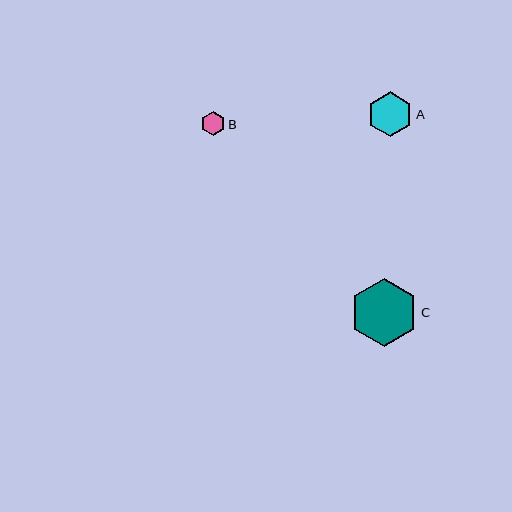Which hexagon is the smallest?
Hexagon B is the smallest with a size of approximately 24 pixels.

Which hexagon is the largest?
Hexagon C is the largest with a size of approximately 68 pixels.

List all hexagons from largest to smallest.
From largest to smallest: C, A, B.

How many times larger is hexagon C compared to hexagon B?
Hexagon C is approximately 2.8 times the size of hexagon B.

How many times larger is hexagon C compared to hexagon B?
Hexagon C is approximately 2.8 times the size of hexagon B.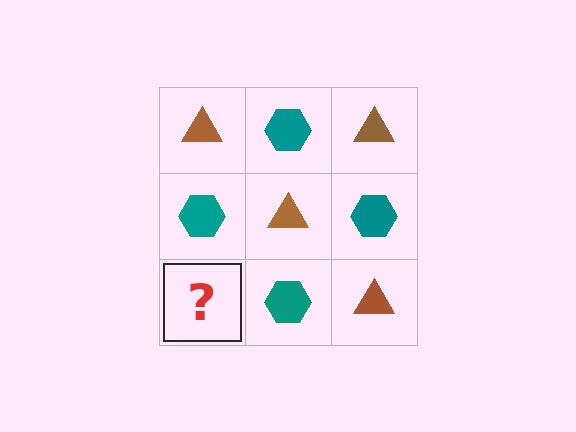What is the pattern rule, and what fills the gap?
The rule is that it alternates brown triangle and teal hexagon in a checkerboard pattern. The gap should be filled with a brown triangle.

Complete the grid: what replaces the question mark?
The question mark should be replaced with a brown triangle.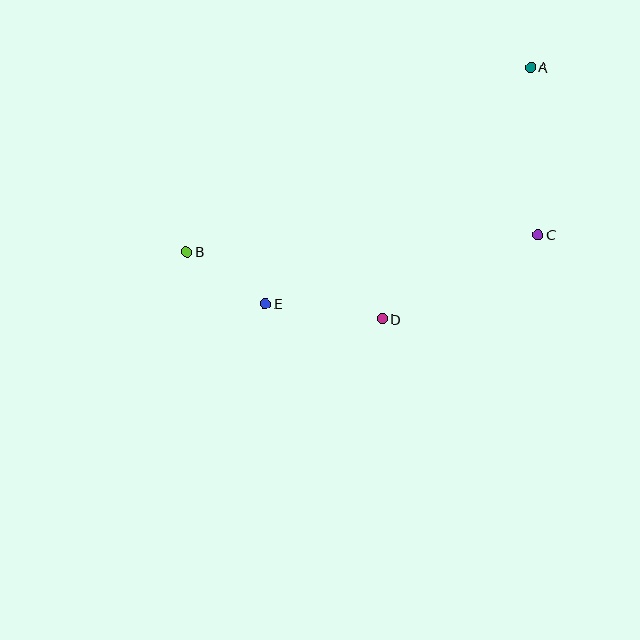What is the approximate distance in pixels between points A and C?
The distance between A and C is approximately 168 pixels.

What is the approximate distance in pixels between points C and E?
The distance between C and E is approximately 281 pixels.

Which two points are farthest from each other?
Points A and B are farthest from each other.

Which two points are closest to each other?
Points B and E are closest to each other.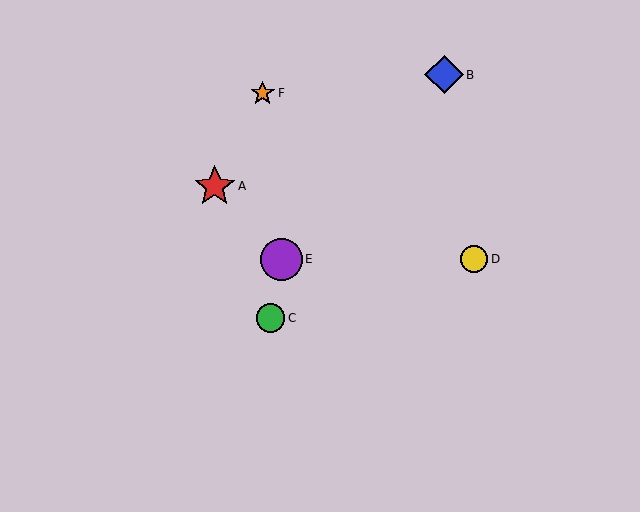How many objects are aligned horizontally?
2 objects (D, E) are aligned horizontally.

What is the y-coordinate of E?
Object E is at y≈259.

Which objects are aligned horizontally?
Objects D, E are aligned horizontally.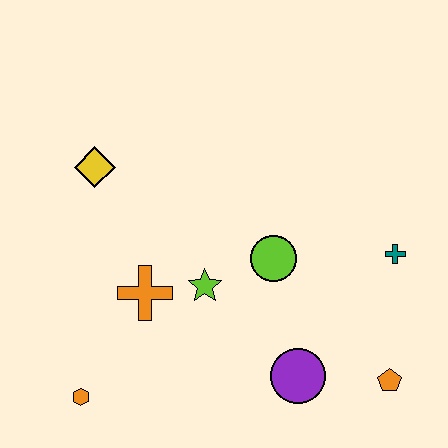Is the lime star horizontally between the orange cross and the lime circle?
Yes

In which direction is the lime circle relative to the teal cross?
The lime circle is to the left of the teal cross.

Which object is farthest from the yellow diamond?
The orange pentagon is farthest from the yellow diamond.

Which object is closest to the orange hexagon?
The orange cross is closest to the orange hexagon.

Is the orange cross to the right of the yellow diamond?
Yes